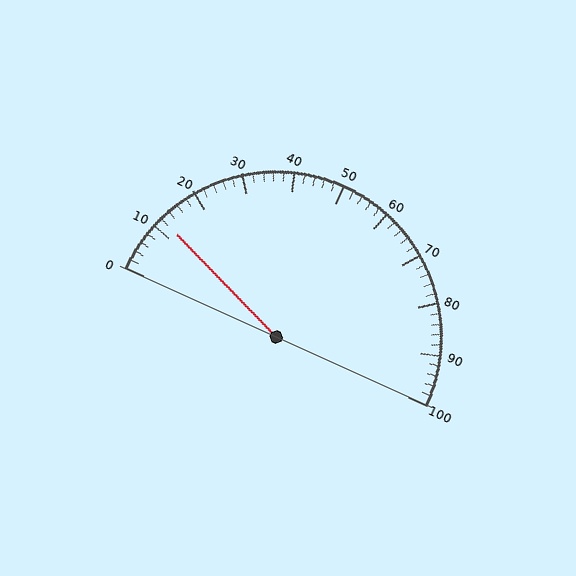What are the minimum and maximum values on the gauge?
The gauge ranges from 0 to 100.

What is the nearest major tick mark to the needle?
The nearest major tick mark is 10.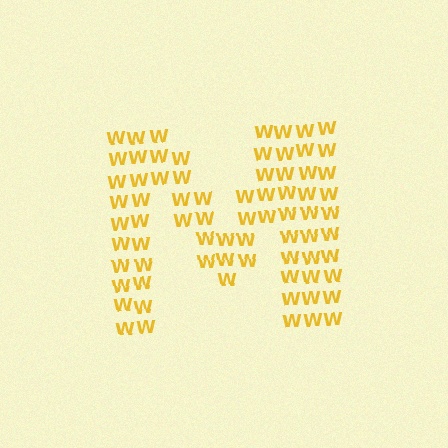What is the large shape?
The large shape is the letter M.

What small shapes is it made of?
It is made of small letter W's.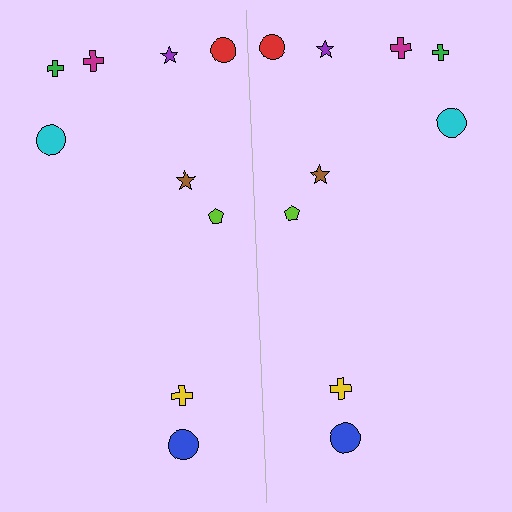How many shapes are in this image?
There are 18 shapes in this image.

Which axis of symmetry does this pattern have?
The pattern has a vertical axis of symmetry running through the center of the image.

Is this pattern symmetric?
Yes, this pattern has bilateral (reflection) symmetry.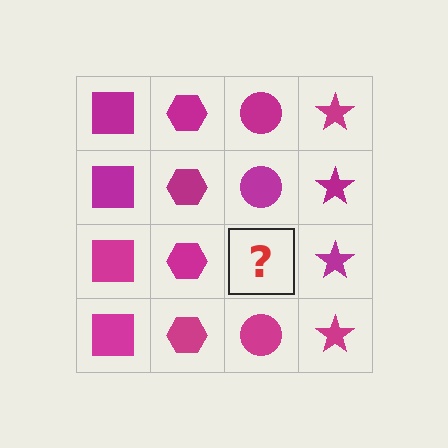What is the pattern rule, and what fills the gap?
The rule is that each column has a consistent shape. The gap should be filled with a magenta circle.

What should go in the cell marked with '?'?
The missing cell should contain a magenta circle.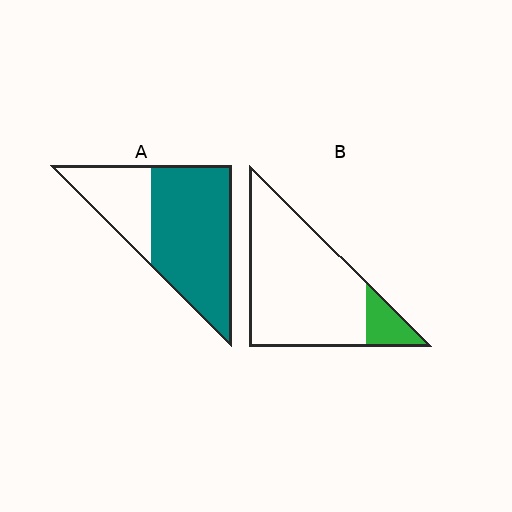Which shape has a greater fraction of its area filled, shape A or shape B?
Shape A.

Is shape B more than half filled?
No.